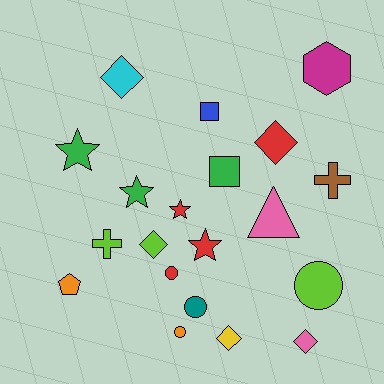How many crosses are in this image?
There are 2 crosses.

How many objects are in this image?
There are 20 objects.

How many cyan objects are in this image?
There is 1 cyan object.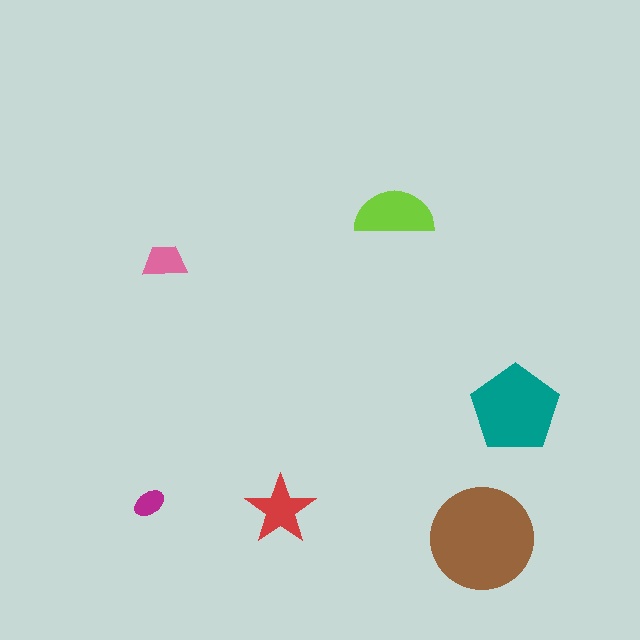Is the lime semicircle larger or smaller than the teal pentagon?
Smaller.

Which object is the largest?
The brown circle.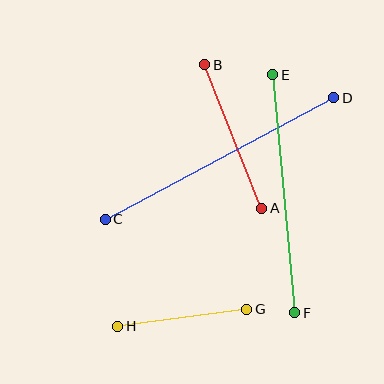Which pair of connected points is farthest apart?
Points C and D are farthest apart.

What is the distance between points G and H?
The distance is approximately 130 pixels.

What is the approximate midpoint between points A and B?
The midpoint is at approximately (233, 137) pixels.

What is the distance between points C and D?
The distance is approximately 259 pixels.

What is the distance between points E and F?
The distance is approximately 239 pixels.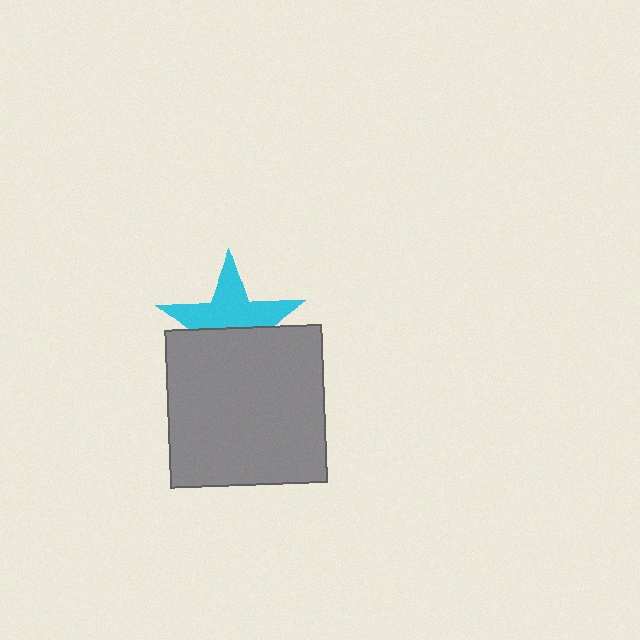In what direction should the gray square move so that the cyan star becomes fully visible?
The gray square should move down. That is the shortest direction to clear the overlap and leave the cyan star fully visible.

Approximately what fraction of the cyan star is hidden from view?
Roughly 47% of the cyan star is hidden behind the gray square.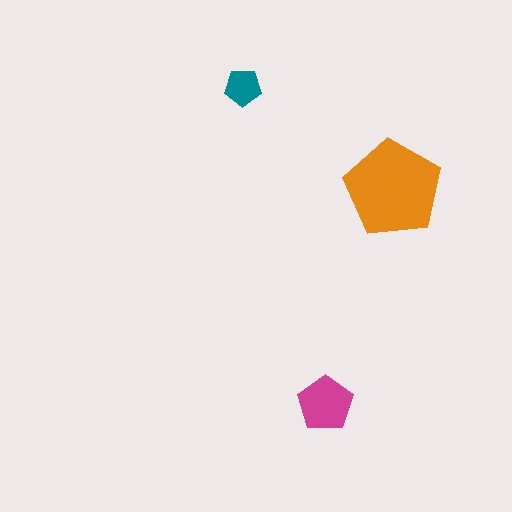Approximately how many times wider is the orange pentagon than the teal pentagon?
About 2.5 times wider.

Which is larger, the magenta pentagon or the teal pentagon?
The magenta one.